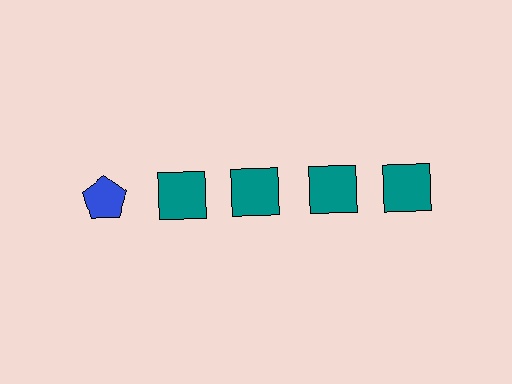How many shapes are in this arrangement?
There are 5 shapes arranged in a grid pattern.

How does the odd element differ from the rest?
It differs in both color (blue instead of teal) and shape (pentagon instead of square).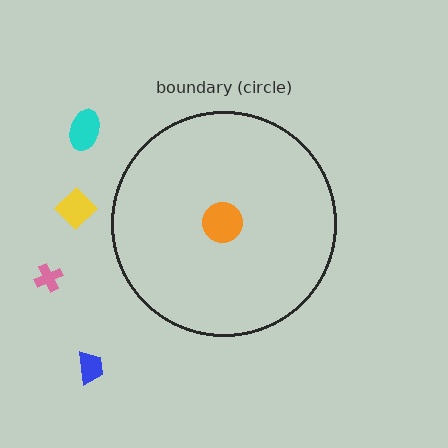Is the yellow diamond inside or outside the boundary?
Outside.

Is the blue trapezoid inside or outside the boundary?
Outside.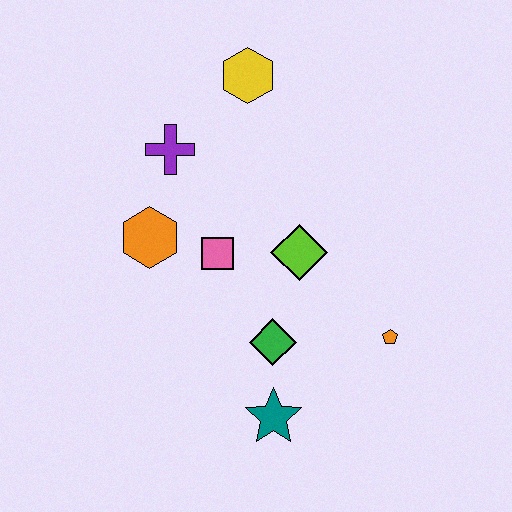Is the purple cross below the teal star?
No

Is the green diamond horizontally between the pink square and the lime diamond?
Yes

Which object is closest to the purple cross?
The orange hexagon is closest to the purple cross.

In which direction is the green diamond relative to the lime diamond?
The green diamond is below the lime diamond.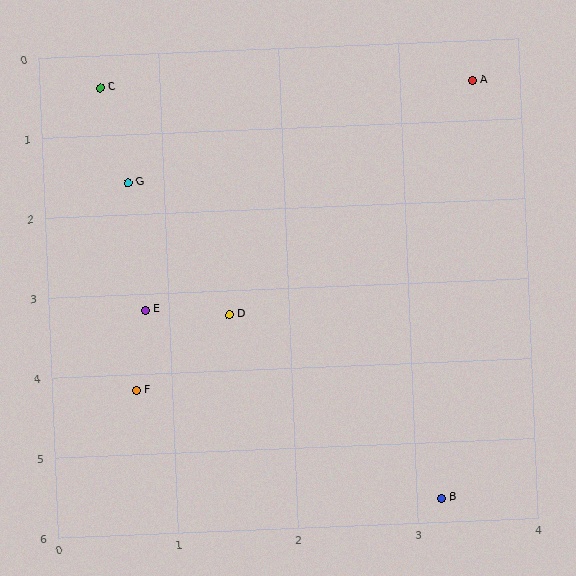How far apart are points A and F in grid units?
Points A and F are about 4.7 grid units apart.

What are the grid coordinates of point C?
Point C is at approximately (0.5, 0.4).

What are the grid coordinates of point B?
Point B is at approximately (3.2, 5.7).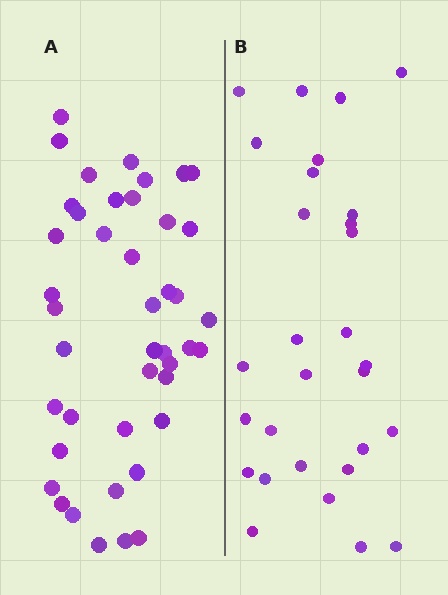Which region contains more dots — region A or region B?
Region A (the left region) has more dots.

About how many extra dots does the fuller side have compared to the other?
Region A has approximately 15 more dots than region B.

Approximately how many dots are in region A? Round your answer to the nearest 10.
About 40 dots. (The exact count is 43, which rounds to 40.)